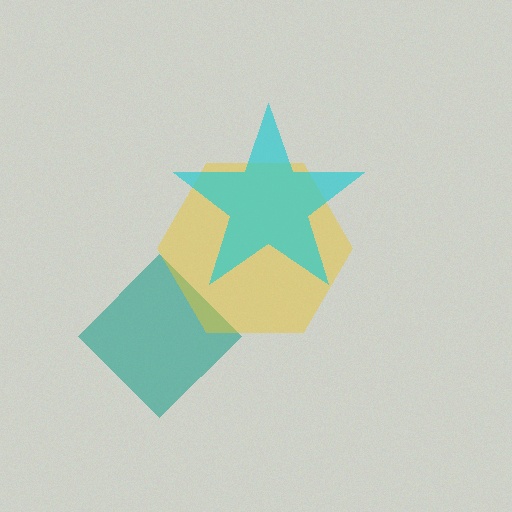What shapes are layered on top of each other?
The layered shapes are: a teal diamond, a yellow hexagon, a cyan star.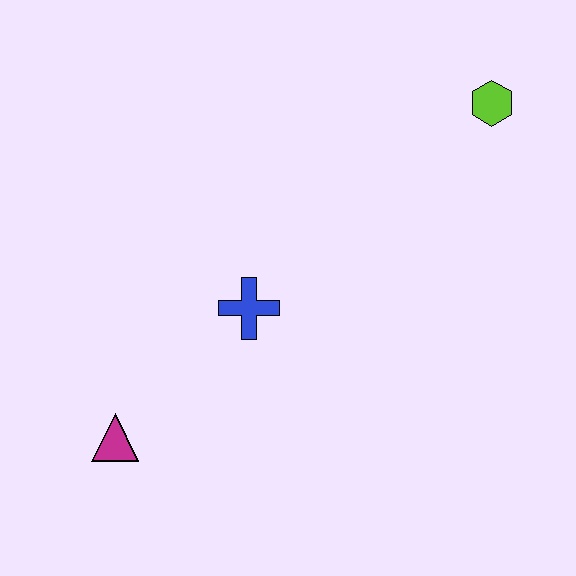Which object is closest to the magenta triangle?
The blue cross is closest to the magenta triangle.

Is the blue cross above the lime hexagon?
No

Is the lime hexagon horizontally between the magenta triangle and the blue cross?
No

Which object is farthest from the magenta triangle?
The lime hexagon is farthest from the magenta triangle.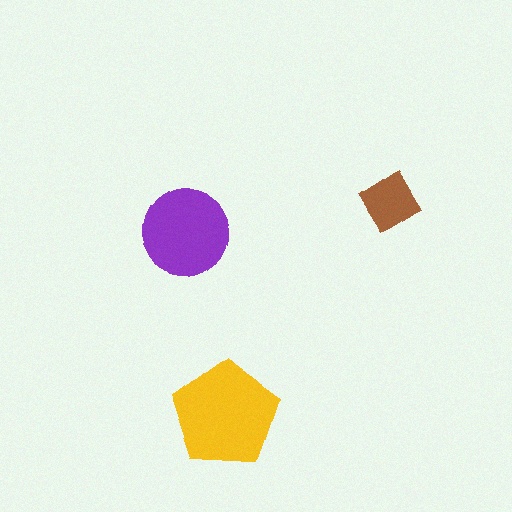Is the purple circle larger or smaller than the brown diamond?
Larger.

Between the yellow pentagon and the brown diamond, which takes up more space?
The yellow pentagon.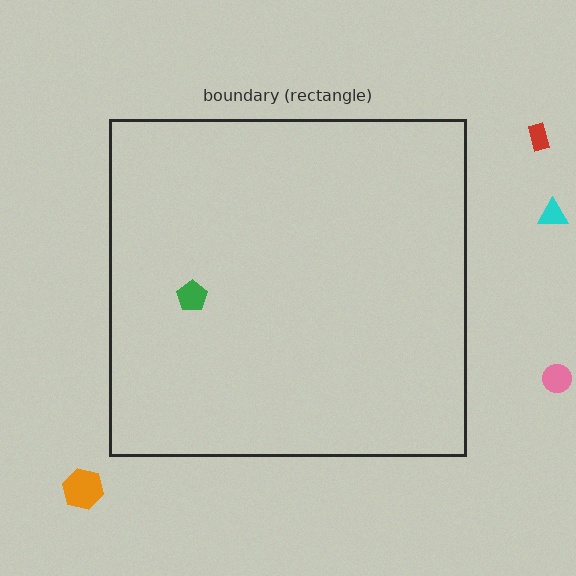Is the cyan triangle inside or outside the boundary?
Outside.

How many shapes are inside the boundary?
1 inside, 4 outside.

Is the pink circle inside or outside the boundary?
Outside.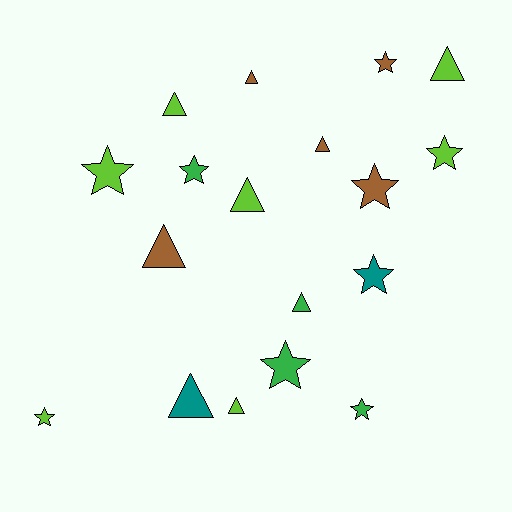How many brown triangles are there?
There are 3 brown triangles.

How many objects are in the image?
There are 18 objects.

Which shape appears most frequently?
Star, with 9 objects.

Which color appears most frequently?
Lime, with 7 objects.